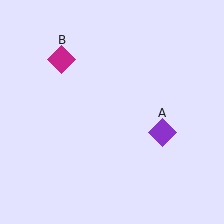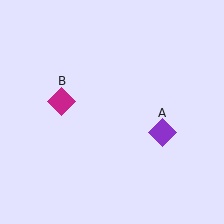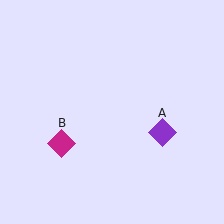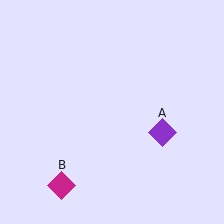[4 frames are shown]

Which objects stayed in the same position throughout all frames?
Purple diamond (object A) remained stationary.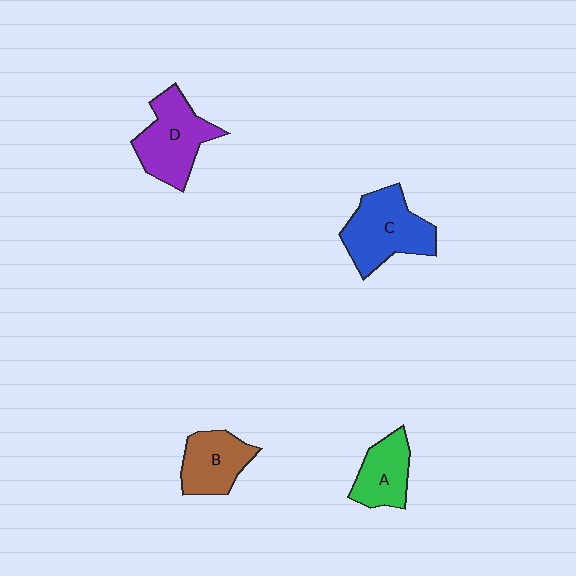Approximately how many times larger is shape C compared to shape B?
Approximately 1.4 times.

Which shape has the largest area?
Shape C (blue).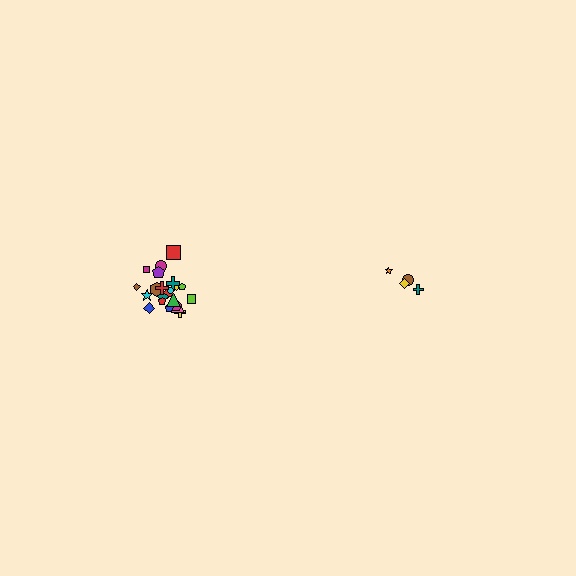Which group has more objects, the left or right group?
The left group.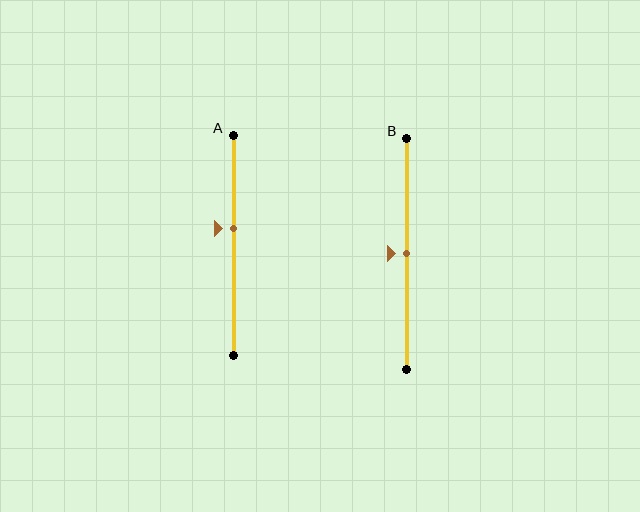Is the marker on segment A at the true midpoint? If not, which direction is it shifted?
No, the marker on segment A is shifted upward by about 7% of the segment length.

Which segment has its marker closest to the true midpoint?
Segment B has its marker closest to the true midpoint.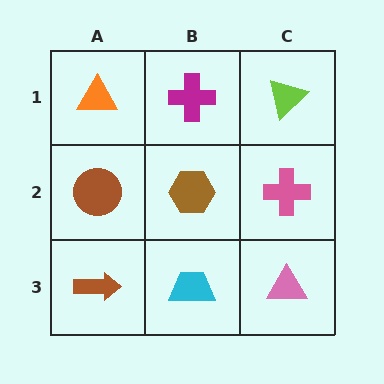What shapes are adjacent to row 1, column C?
A pink cross (row 2, column C), a magenta cross (row 1, column B).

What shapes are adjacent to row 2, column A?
An orange triangle (row 1, column A), a brown arrow (row 3, column A), a brown hexagon (row 2, column B).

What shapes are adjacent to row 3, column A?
A brown circle (row 2, column A), a cyan trapezoid (row 3, column B).